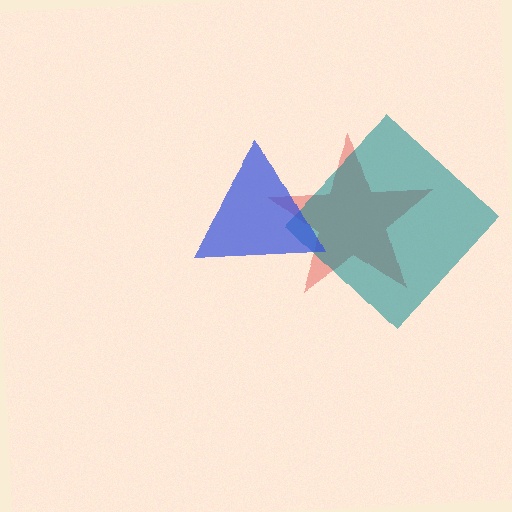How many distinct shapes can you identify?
There are 3 distinct shapes: a red star, a teal diamond, a blue triangle.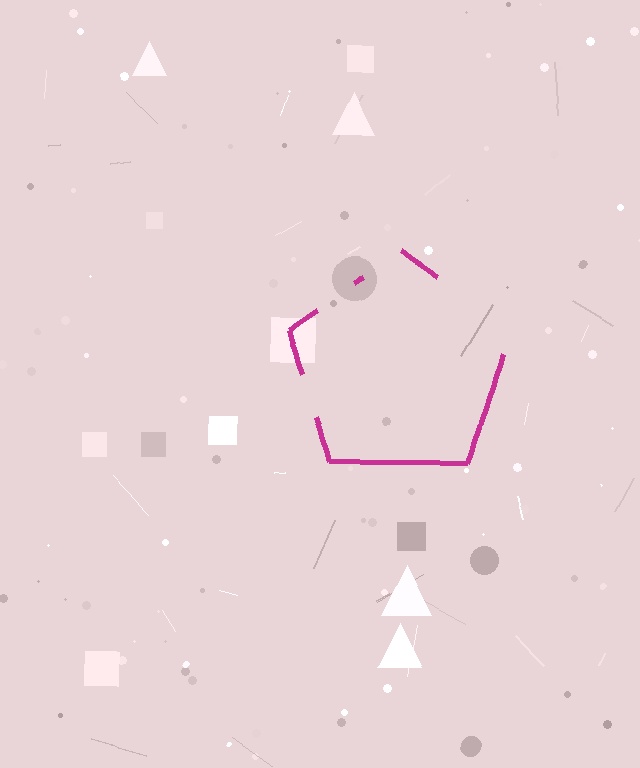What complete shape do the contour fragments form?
The contour fragments form a pentagon.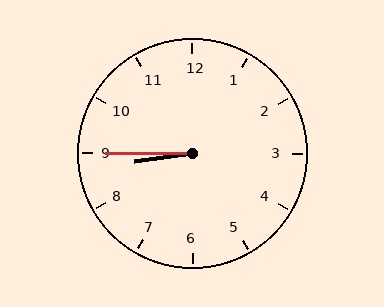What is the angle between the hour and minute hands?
Approximately 8 degrees.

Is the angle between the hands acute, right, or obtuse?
It is acute.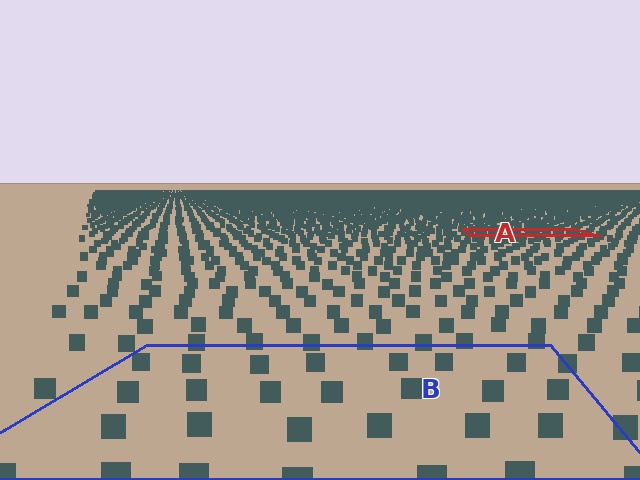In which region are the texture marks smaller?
The texture marks are smaller in region A, because it is farther away.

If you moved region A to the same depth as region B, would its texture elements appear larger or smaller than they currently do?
They would appear larger. At a closer depth, the same texture elements are projected at a bigger on-screen size.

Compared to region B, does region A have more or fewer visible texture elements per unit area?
Region A has more texture elements per unit area — they are packed more densely because it is farther away.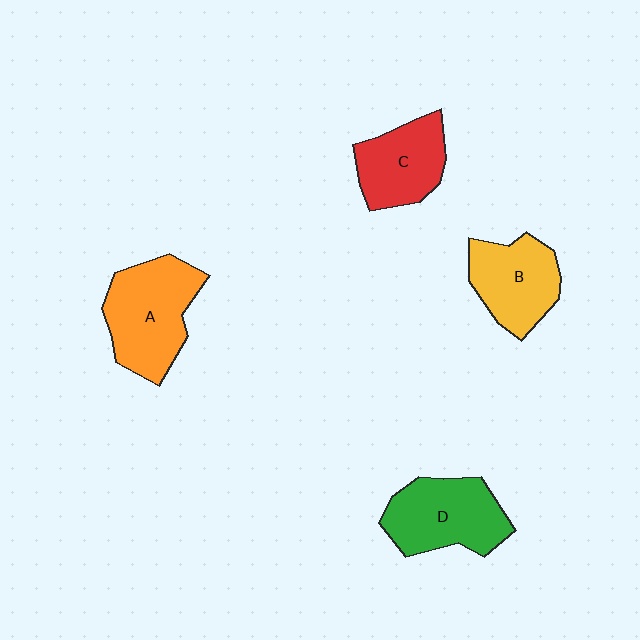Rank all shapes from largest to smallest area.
From largest to smallest: A (orange), D (green), B (yellow), C (red).